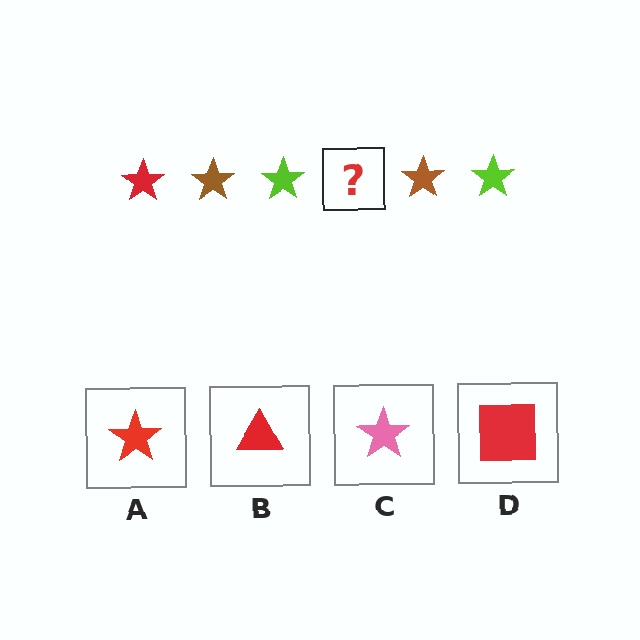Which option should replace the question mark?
Option A.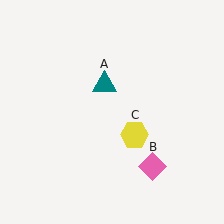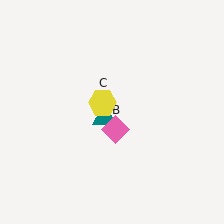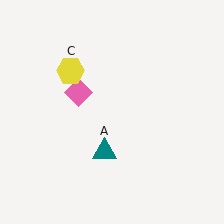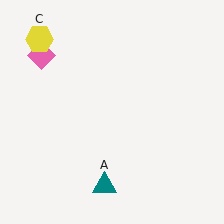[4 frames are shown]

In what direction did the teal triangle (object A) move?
The teal triangle (object A) moved down.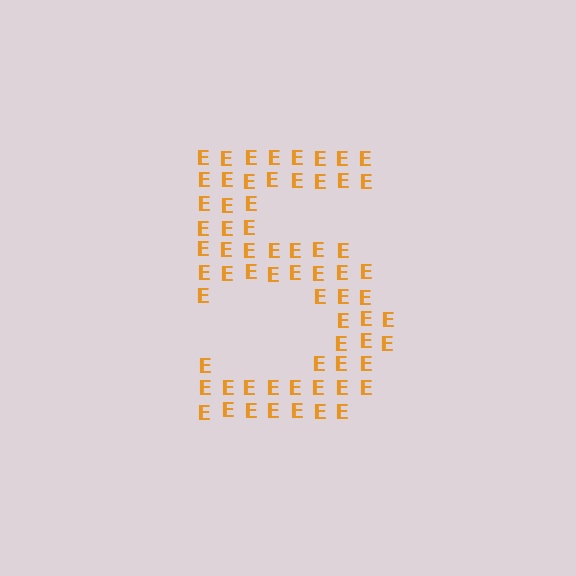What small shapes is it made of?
It is made of small letter E's.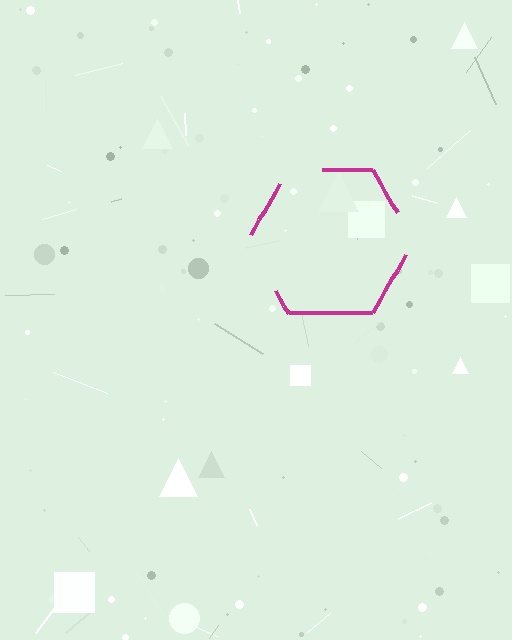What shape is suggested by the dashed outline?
The dashed outline suggests a hexagon.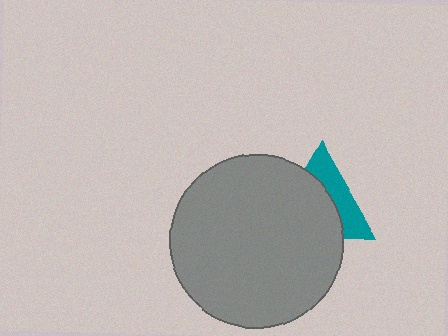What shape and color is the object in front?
The object in front is a gray circle.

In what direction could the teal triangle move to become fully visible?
The teal triangle could move toward the upper-right. That would shift it out from behind the gray circle entirely.